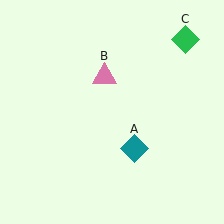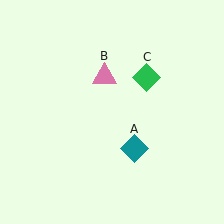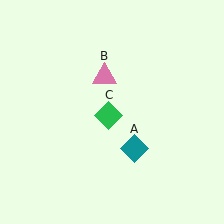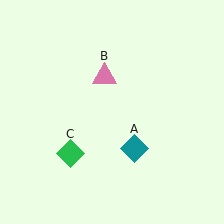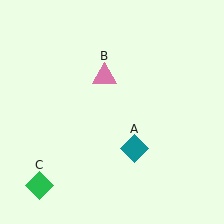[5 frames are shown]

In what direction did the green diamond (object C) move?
The green diamond (object C) moved down and to the left.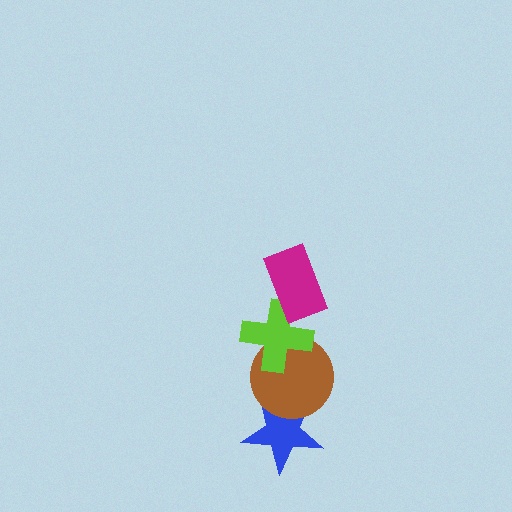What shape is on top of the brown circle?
The lime cross is on top of the brown circle.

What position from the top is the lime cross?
The lime cross is 2nd from the top.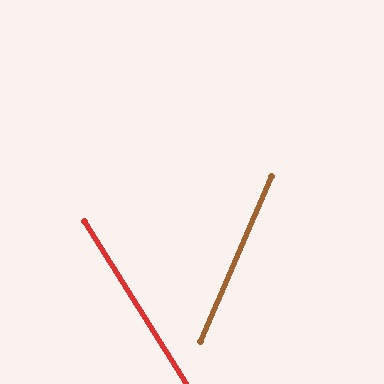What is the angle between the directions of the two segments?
Approximately 55 degrees.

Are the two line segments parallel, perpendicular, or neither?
Neither parallel nor perpendicular — they differ by about 55°.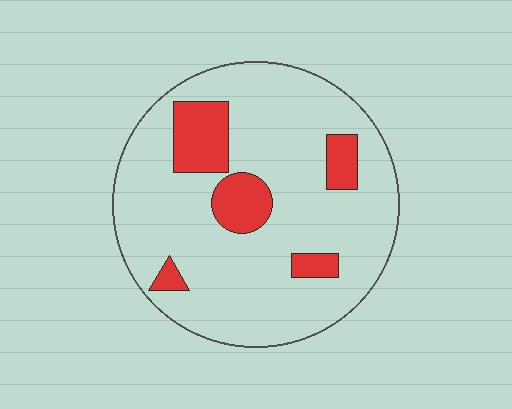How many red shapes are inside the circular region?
5.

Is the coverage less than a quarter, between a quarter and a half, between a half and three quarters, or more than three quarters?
Less than a quarter.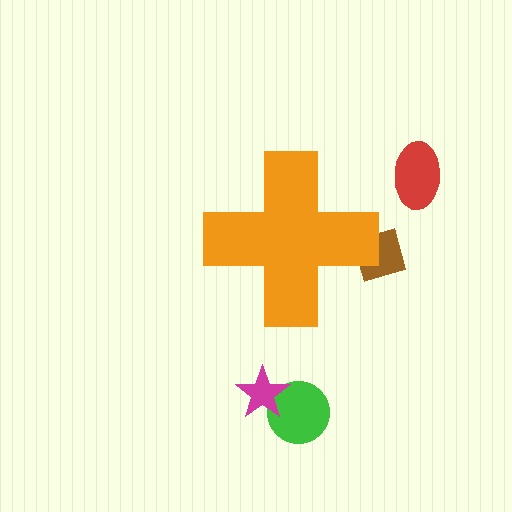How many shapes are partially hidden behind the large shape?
1 shape is partially hidden.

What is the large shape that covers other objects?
An orange cross.